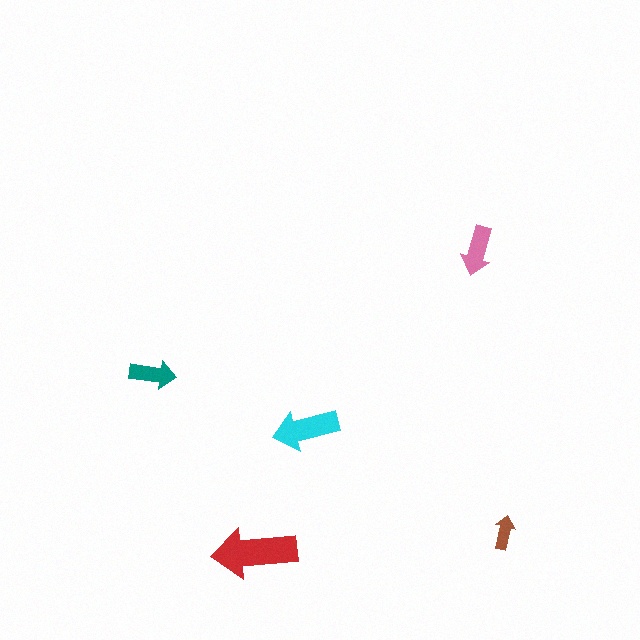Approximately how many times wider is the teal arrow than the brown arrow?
About 1.5 times wider.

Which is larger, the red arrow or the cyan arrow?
The red one.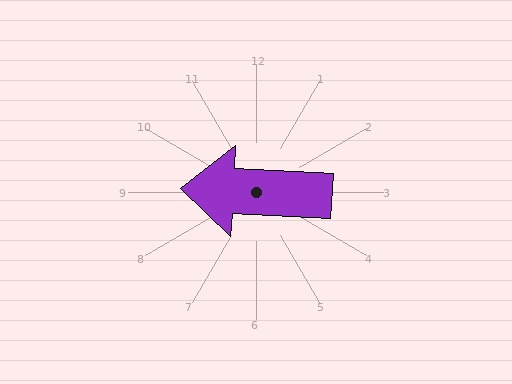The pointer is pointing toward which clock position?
Roughly 9 o'clock.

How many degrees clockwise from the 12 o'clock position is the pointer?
Approximately 273 degrees.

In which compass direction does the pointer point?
West.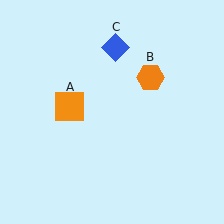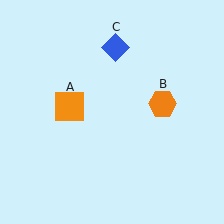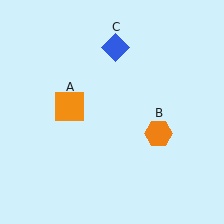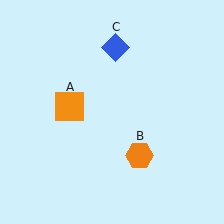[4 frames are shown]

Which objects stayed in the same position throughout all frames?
Orange square (object A) and blue diamond (object C) remained stationary.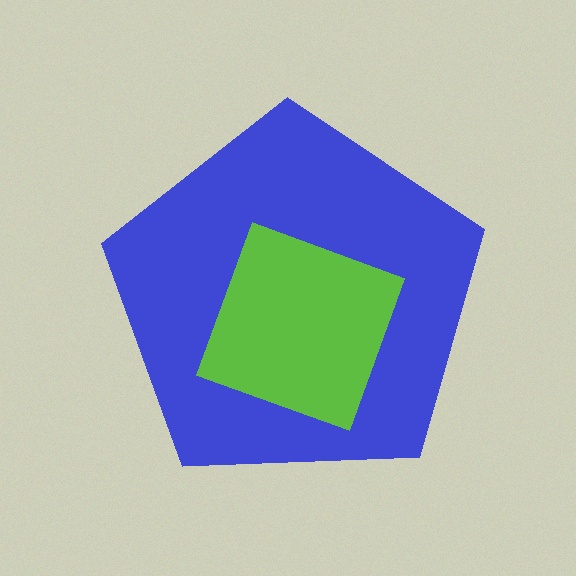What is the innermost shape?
The lime square.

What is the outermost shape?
The blue pentagon.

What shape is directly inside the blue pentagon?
The lime square.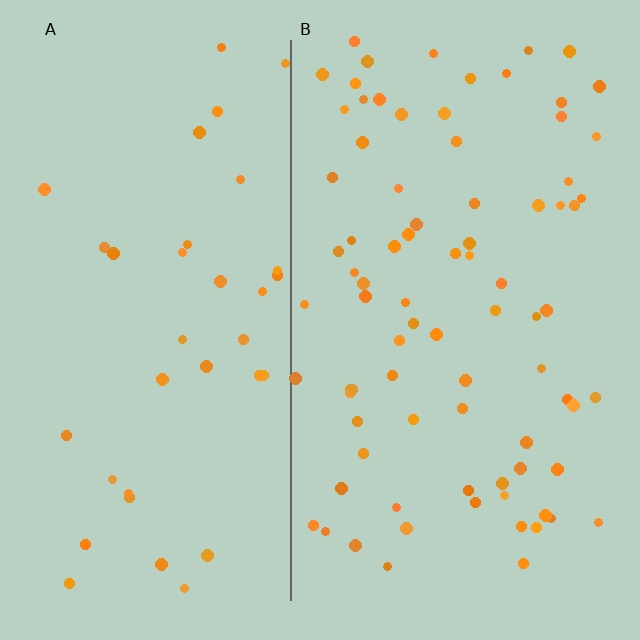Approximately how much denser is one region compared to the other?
Approximately 2.3× — region B over region A.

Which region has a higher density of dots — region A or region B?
B (the right).